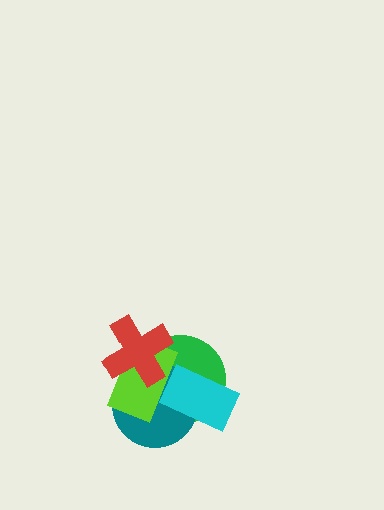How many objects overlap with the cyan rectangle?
3 objects overlap with the cyan rectangle.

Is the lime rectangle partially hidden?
Yes, it is partially covered by another shape.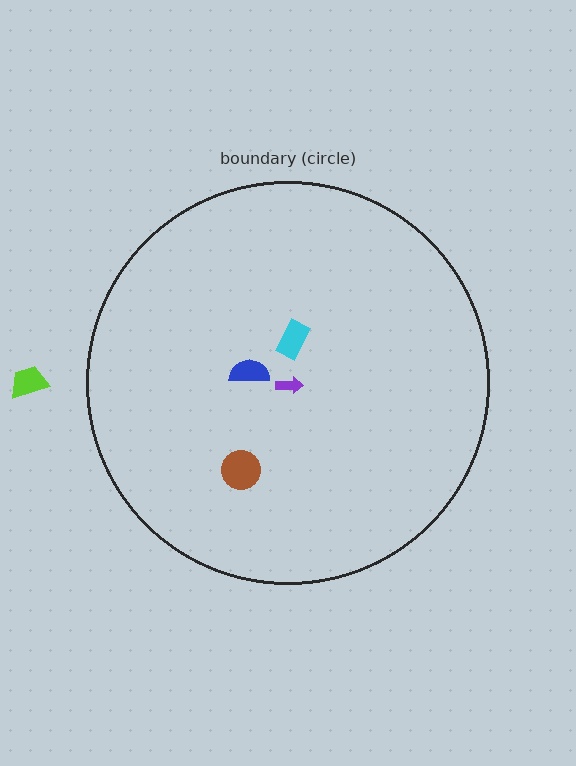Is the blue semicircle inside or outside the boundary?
Inside.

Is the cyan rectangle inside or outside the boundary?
Inside.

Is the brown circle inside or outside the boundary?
Inside.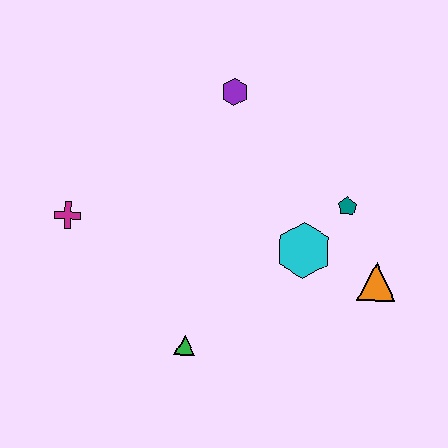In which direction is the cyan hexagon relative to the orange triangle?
The cyan hexagon is to the left of the orange triangle.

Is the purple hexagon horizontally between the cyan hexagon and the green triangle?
Yes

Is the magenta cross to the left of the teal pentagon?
Yes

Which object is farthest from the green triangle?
The purple hexagon is farthest from the green triangle.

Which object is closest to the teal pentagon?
The cyan hexagon is closest to the teal pentagon.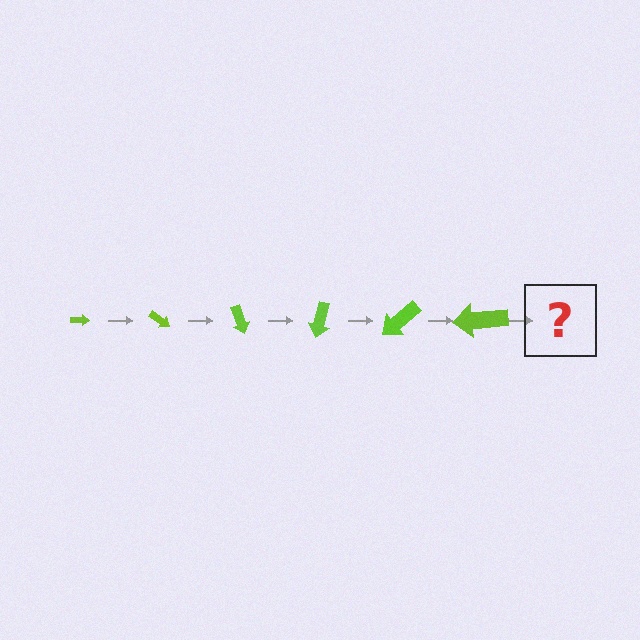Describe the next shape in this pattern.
It should be an arrow, larger than the previous one and rotated 210 degrees from the start.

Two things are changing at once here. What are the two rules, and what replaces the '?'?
The two rules are that the arrow grows larger each step and it rotates 35 degrees each step. The '?' should be an arrow, larger than the previous one and rotated 210 degrees from the start.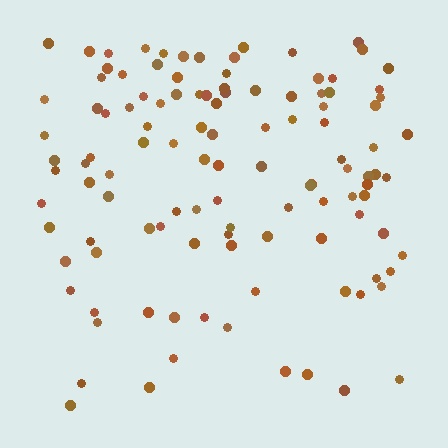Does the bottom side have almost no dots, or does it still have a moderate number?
Still a moderate number, just noticeably fewer than the top.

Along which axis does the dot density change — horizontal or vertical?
Vertical.